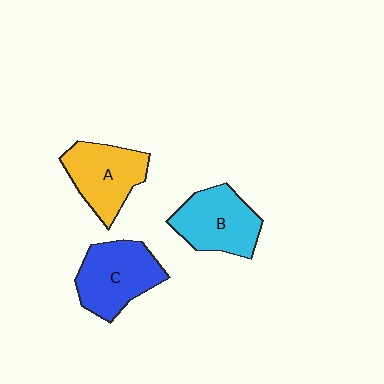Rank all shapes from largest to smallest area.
From largest to smallest: C (blue), B (cyan), A (yellow).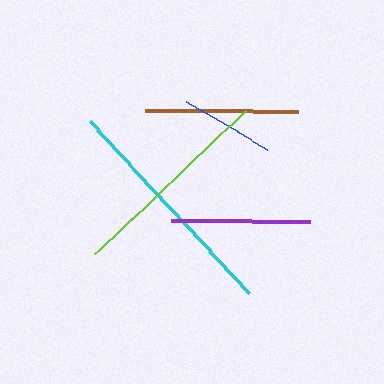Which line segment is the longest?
The cyan line is the longest at approximately 235 pixels.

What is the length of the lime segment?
The lime segment is approximately 206 pixels long.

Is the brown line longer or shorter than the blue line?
The brown line is longer than the blue line.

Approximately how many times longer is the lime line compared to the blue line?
The lime line is approximately 2.2 times the length of the blue line.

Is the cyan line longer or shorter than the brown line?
The cyan line is longer than the brown line.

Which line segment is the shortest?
The blue line is the shortest at approximately 94 pixels.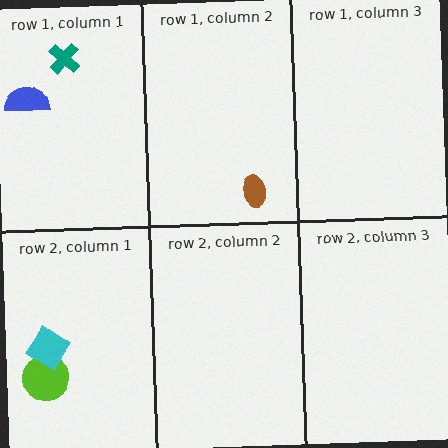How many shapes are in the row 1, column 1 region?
2.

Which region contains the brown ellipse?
The row 1, column 2 region.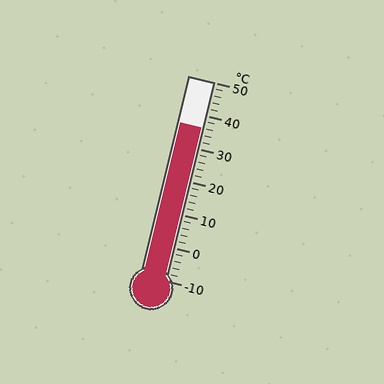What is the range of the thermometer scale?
The thermometer scale ranges from -10°C to 50°C.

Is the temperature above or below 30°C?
The temperature is above 30°C.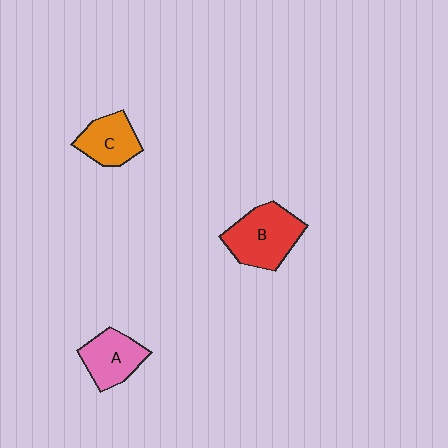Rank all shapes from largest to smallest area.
From largest to smallest: B (red), A (pink), C (orange).